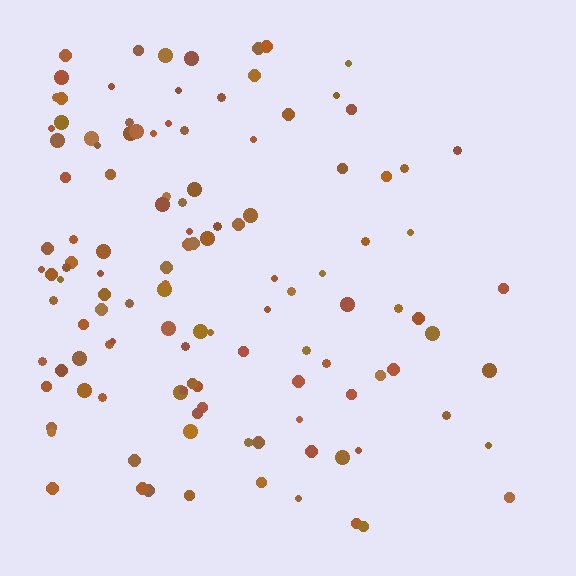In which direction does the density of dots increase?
From right to left, with the left side densest.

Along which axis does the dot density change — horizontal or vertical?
Horizontal.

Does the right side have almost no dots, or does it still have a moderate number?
Still a moderate number, just noticeably fewer than the left.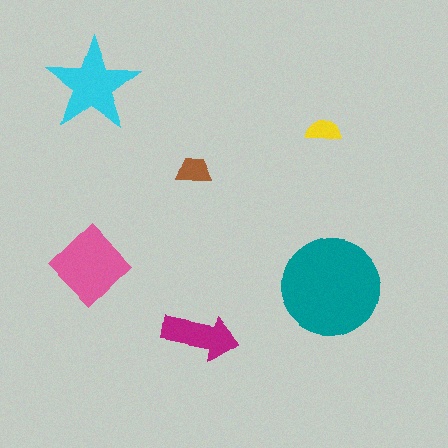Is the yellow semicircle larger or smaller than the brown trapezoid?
Smaller.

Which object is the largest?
The teal circle.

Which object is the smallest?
The yellow semicircle.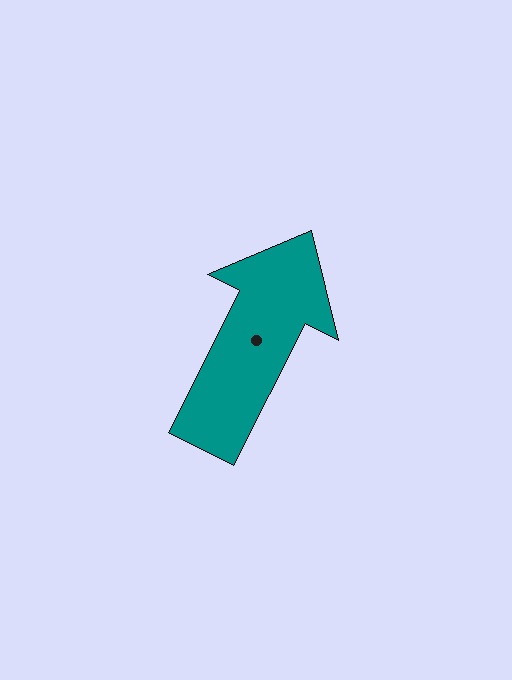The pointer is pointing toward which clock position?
Roughly 1 o'clock.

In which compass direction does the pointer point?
Northeast.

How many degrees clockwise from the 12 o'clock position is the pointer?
Approximately 27 degrees.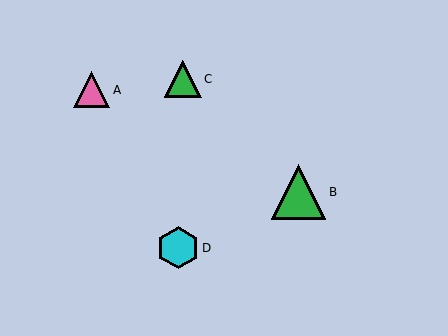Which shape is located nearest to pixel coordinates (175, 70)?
The green triangle (labeled C) at (183, 79) is nearest to that location.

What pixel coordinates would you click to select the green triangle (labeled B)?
Click at (299, 192) to select the green triangle B.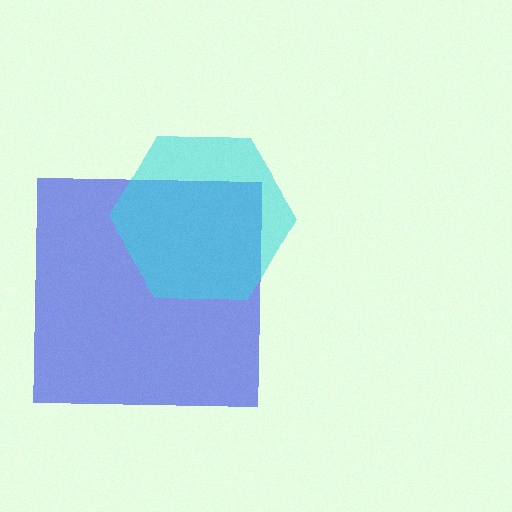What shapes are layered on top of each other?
The layered shapes are: a blue square, a cyan hexagon.